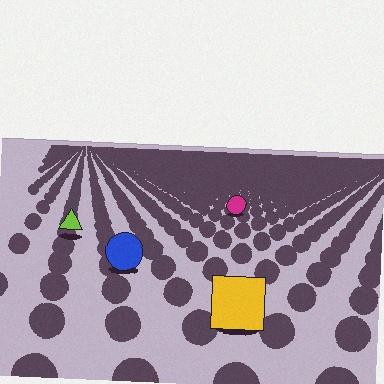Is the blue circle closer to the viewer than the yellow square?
No. The yellow square is closer — you can tell from the texture gradient: the ground texture is coarser near it.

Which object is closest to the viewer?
The yellow square is closest. The texture marks near it are larger and more spread out.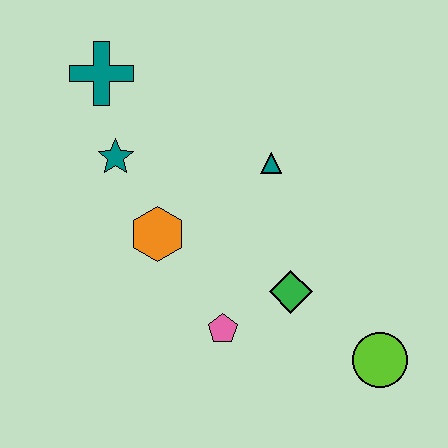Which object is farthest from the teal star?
The lime circle is farthest from the teal star.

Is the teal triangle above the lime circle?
Yes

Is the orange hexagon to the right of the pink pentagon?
No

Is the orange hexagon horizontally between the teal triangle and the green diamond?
No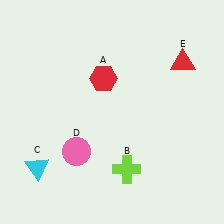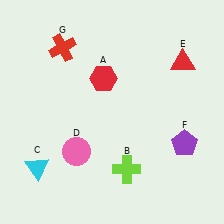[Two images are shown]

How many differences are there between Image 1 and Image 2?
There are 2 differences between the two images.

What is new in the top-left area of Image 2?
A red cross (G) was added in the top-left area of Image 2.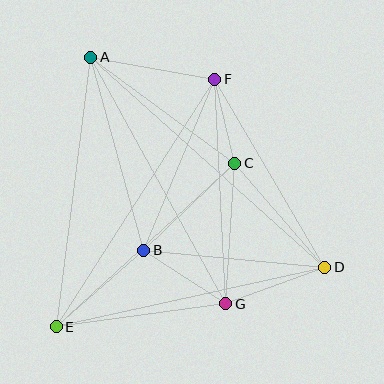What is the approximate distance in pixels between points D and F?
The distance between D and F is approximately 218 pixels.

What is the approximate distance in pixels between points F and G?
The distance between F and G is approximately 225 pixels.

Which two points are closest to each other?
Points C and F are closest to each other.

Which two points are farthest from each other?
Points A and D are farthest from each other.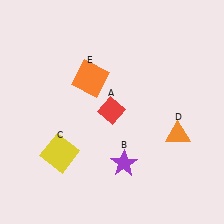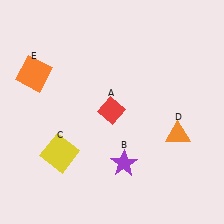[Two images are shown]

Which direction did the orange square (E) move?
The orange square (E) moved left.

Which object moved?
The orange square (E) moved left.